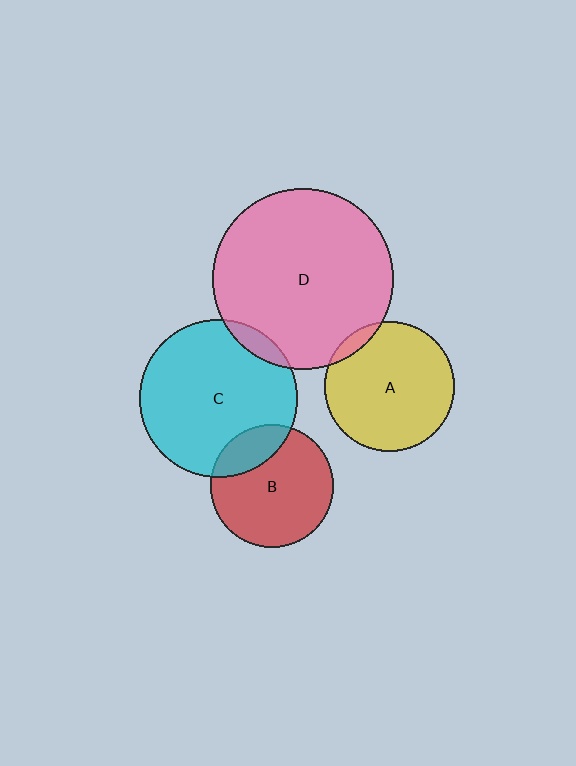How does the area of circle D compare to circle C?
Approximately 1.3 times.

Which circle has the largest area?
Circle D (pink).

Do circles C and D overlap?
Yes.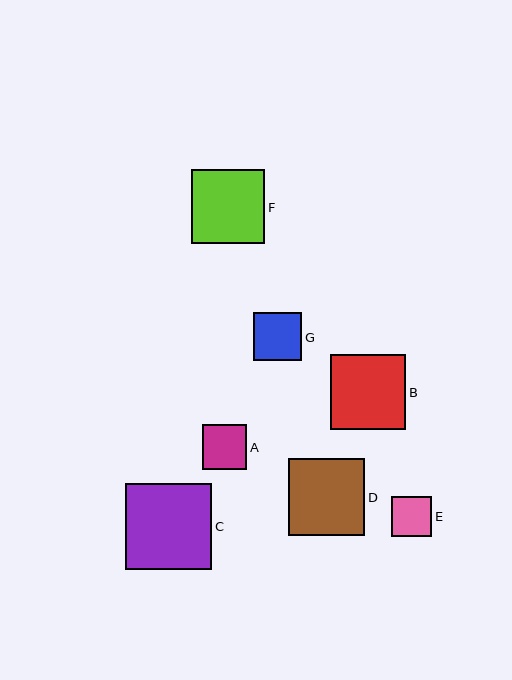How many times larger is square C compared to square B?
Square C is approximately 1.1 times the size of square B.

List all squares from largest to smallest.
From largest to smallest: C, D, B, F, G, A, E.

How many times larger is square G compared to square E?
Square G is approximately 1.2 times the size of square E.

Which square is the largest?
Square C is the largest with a size of approximately 86 pixels.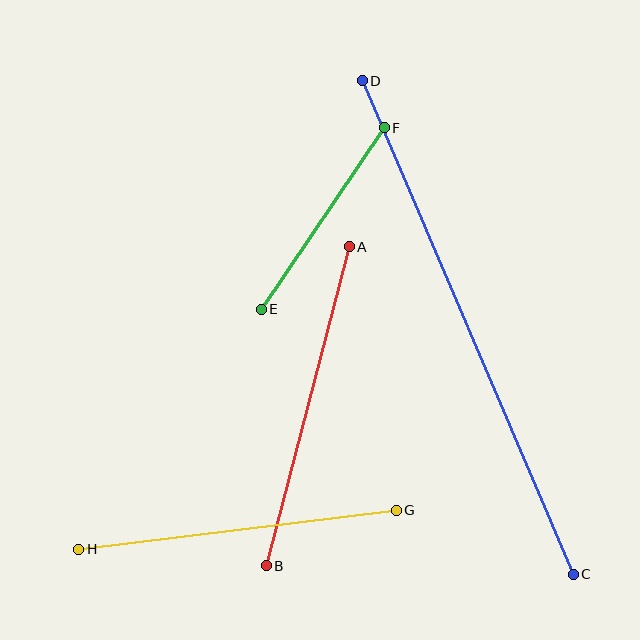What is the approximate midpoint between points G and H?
The midpoint is at approximately (238, 530) pixels.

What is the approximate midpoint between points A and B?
The midpoint is at approximately (308, 406) pixels.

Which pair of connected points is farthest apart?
Points C and D are farthest apart.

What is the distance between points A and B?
The distance is approximately 330 pixels.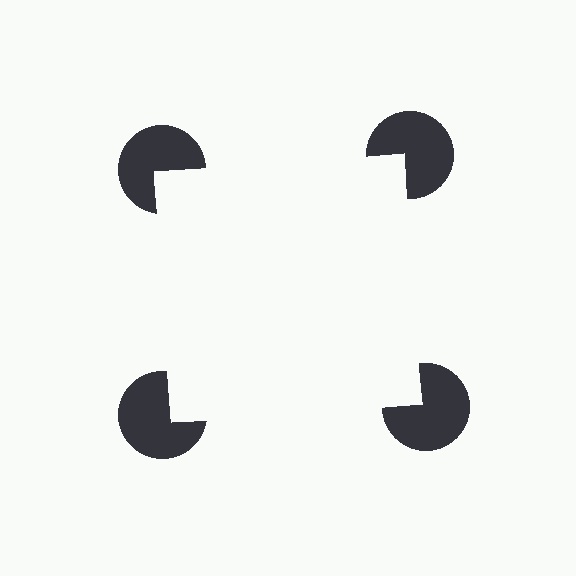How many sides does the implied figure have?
4 sides.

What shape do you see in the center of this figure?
An illusory square — its edges are inferred from the aligned wedge cuts in the pac-man discs, not physically drawn.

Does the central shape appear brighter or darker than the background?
It typically appears slightly brighter than the background, even though no actual brightness change is drawn.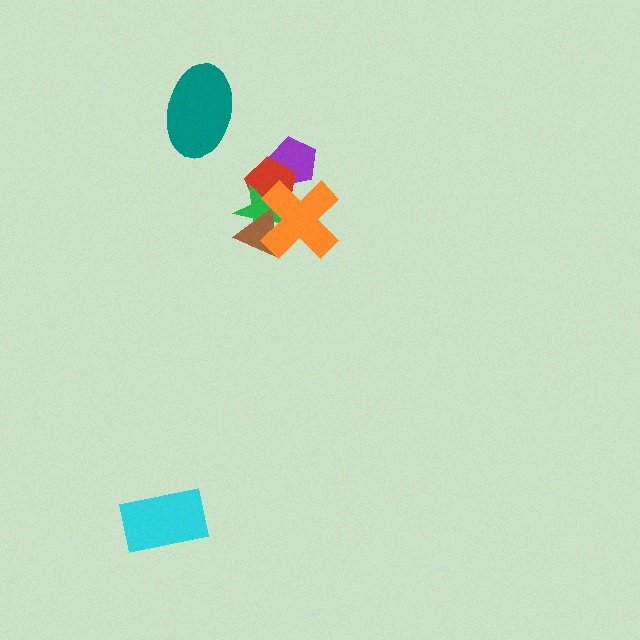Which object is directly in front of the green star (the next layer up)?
The brown triangle is directly in front of the green star.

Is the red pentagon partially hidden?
Yes, it is partially covered by another shape.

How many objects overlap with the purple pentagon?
2 objects overlap with the purple pentagon.